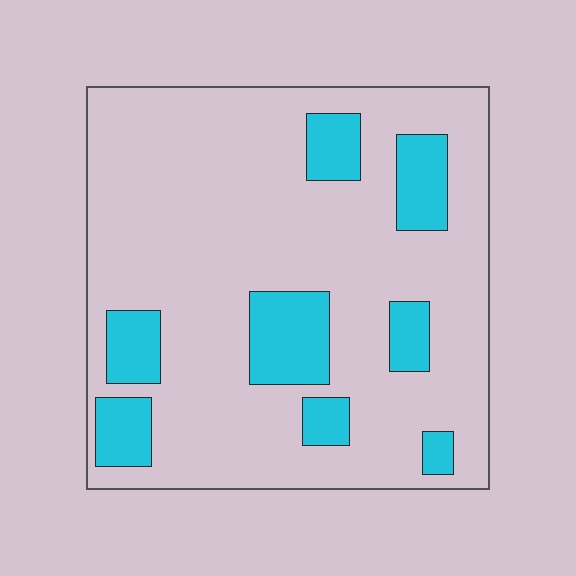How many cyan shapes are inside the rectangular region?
8.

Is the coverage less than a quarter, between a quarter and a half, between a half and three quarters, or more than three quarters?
Less than a quarter.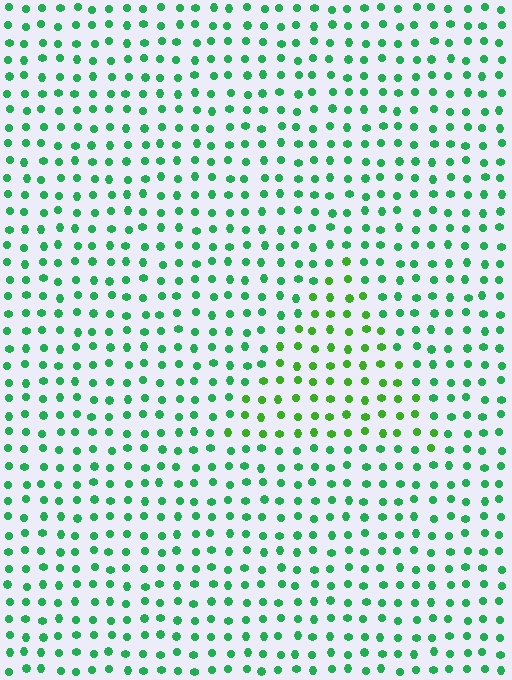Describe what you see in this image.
The image is filled with small green elements in a uniform arrangement. A triangle-shaped region is visible where the elements are tinted to a slightly different hue, forming a subtle color boundary.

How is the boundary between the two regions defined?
The boundary is defined purely by a slight shift in hue (about 30 degrees). Spacing, size, and orientation are identical on both sides.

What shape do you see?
I see a triangle.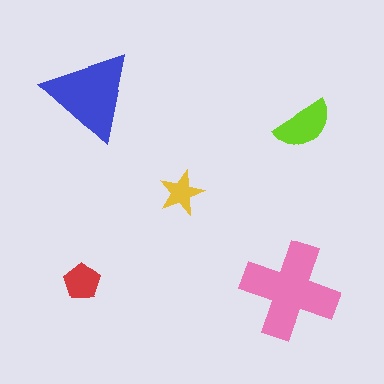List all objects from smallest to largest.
The yellow star, the red pentagon, the lime semicircle, the blue triangle, the pink cross.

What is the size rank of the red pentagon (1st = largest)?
4th.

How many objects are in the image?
There are 5 objects in the image.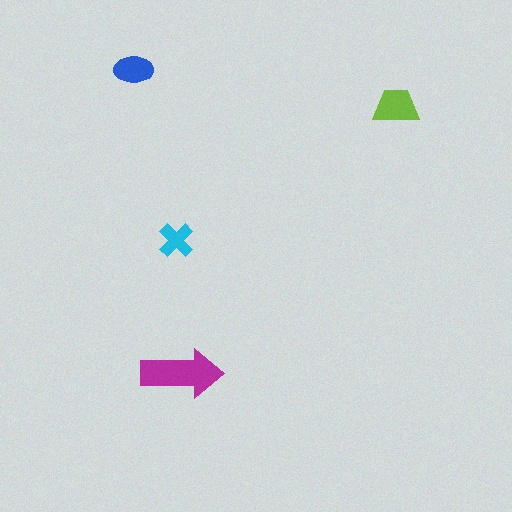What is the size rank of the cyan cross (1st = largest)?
4th.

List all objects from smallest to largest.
The cyan cross, the blue ellipse, the lime trapezoid, the magenta arrow.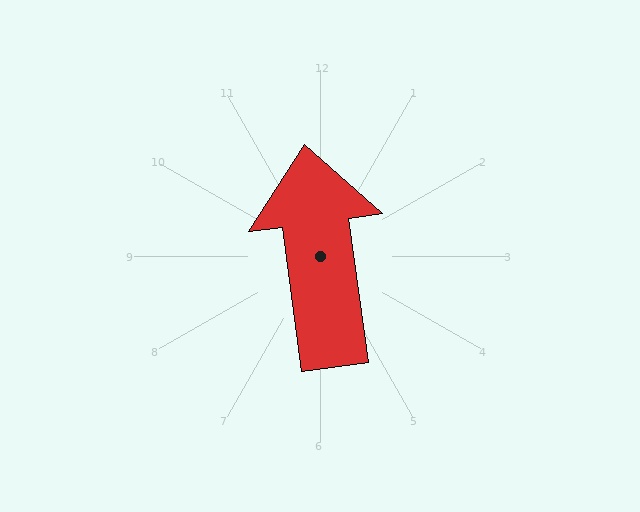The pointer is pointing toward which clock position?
Roughly 12 o'clock.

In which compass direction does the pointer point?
North.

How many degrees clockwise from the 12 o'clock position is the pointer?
Approximately 352 degrees.